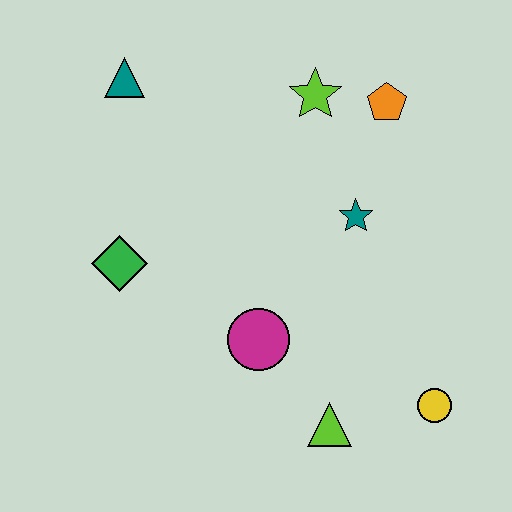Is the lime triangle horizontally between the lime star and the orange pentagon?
Yes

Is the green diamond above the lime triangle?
Yes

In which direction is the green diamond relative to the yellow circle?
The green diamond is to the left of the yellow circle.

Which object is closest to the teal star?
The orange pentagon is closest to the teal star.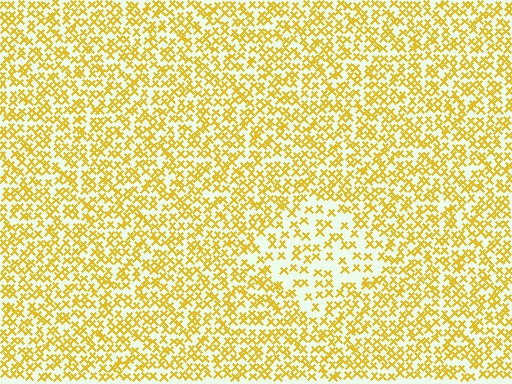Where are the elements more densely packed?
The elements are more densely packed outside the diamond boundary.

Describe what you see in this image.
The image contains small yellow elements arranged at two different densities. A diamond-shaped region is visible where the elements are less densely packed than the surrounding area.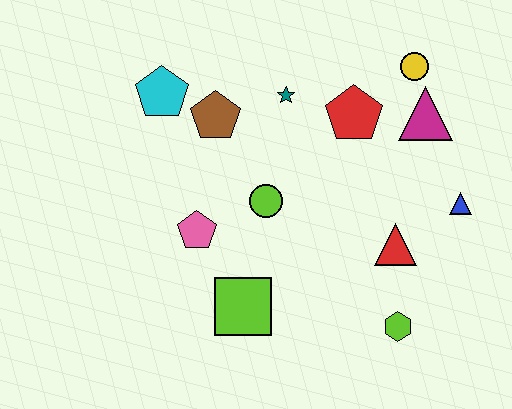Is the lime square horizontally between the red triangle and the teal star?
No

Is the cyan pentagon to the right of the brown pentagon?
No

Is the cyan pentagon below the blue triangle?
No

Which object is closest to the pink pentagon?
The lime circle is closest to the pink pentagon.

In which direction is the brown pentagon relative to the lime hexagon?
The brown pentagon is above the lime hexagon.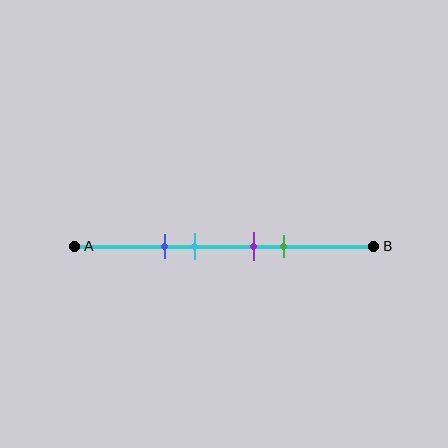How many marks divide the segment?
There are 4 marks dividing the segment.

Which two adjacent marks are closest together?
The purple and green marks are the closest adjacent pair.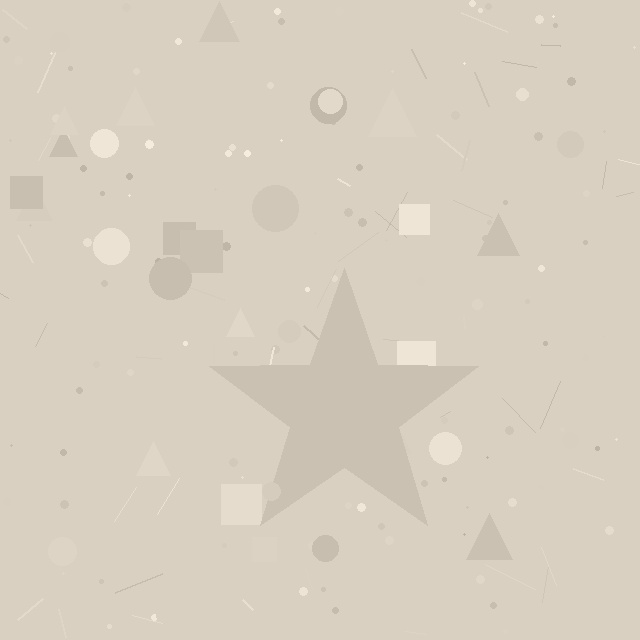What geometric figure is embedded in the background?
A star is embedded in the background.